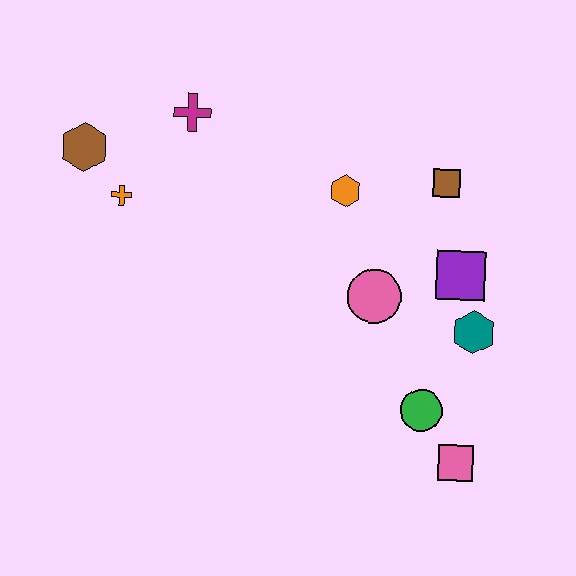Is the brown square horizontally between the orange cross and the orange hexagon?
No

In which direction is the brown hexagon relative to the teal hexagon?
The brown hexagon is to the left of the teal hexagon.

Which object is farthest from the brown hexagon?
The pink square is farthest from the brown hexagon.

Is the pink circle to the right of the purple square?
No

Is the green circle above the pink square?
Yes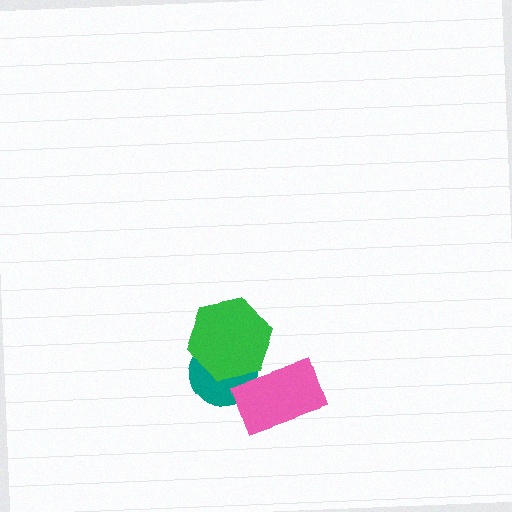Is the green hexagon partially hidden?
No, no other shape covers it.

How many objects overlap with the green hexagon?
2 objects overlap with the green hexagon.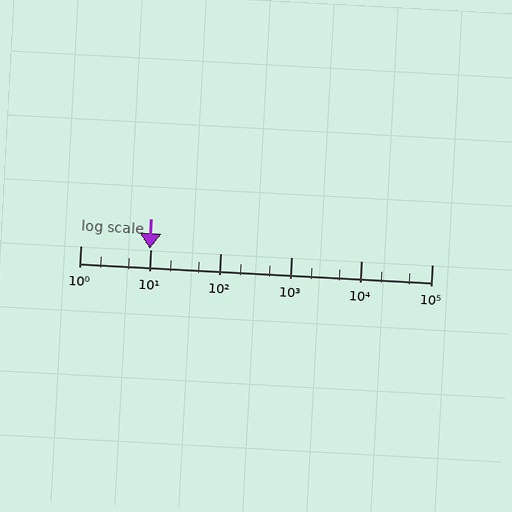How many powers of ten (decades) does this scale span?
The scale spans 5 decades, from 1 to 100000.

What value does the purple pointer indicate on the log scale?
The pointer indicates approximately 9.7.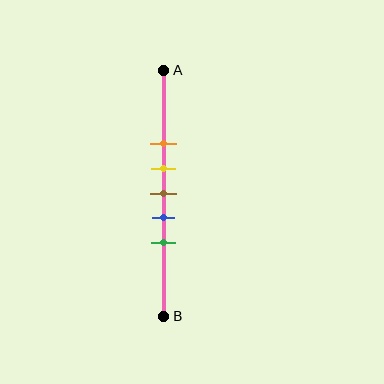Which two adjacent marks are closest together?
The yellow and brown marks are the closest adjacent pair.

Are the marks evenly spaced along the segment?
Yes, the marks are approximately evenly spaced.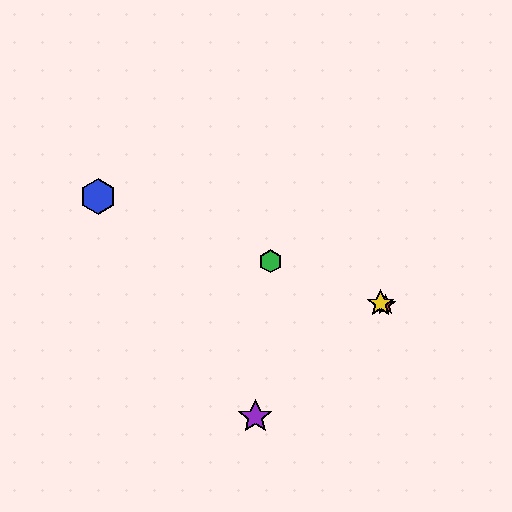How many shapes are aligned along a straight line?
4 shapes (the red star, the blue hexagon, the green hexagon, the yellow star) are aligned along a straight line.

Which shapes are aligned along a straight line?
The red star, the blue hexagon, the green hexagon, the yellow star are aligned along a straight line.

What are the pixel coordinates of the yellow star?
The yellow star is at (381, 303).